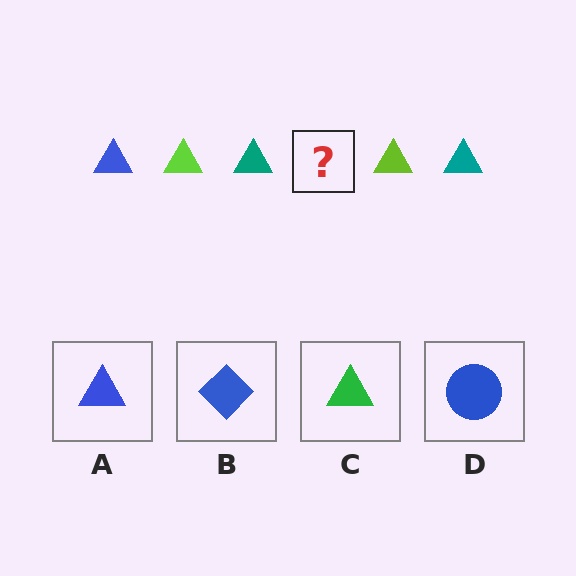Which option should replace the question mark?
Option A.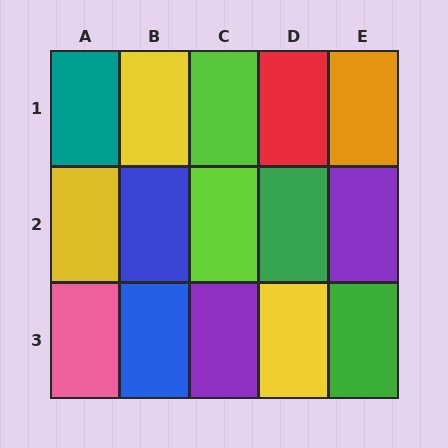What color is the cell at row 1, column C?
Lime.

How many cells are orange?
1 cell is orange.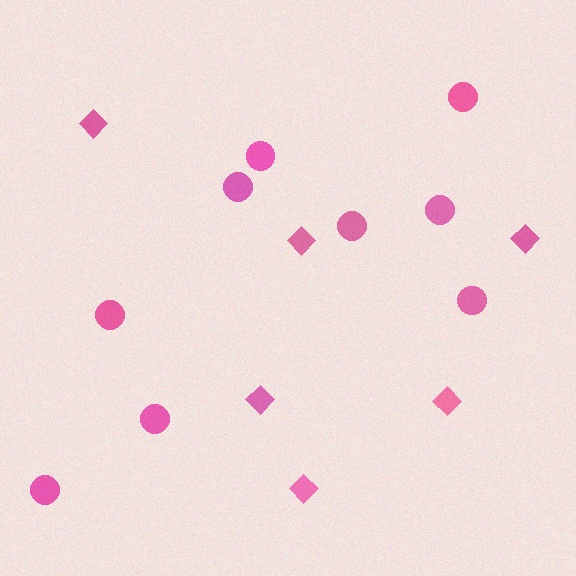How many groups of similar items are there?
There are 2 groups: one group of circles (9) and one group of diamonds (6).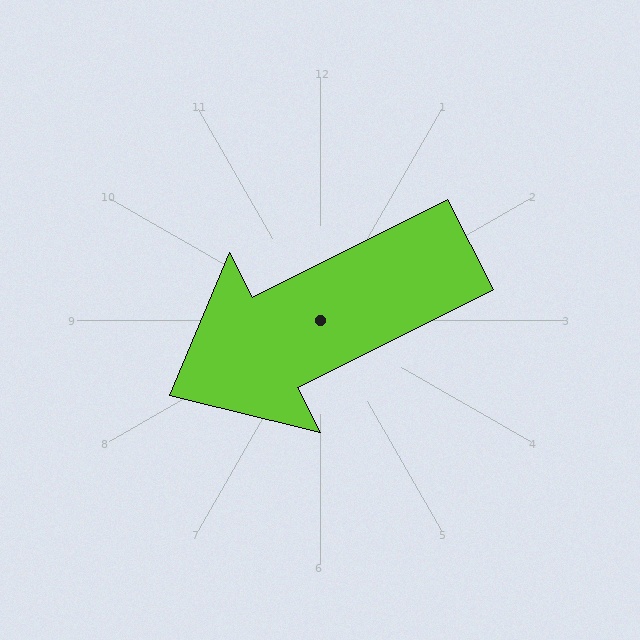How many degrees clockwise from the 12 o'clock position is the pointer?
Approximately 243 degrees.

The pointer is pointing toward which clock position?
Roughly 8 o'clock.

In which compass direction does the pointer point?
Southwest.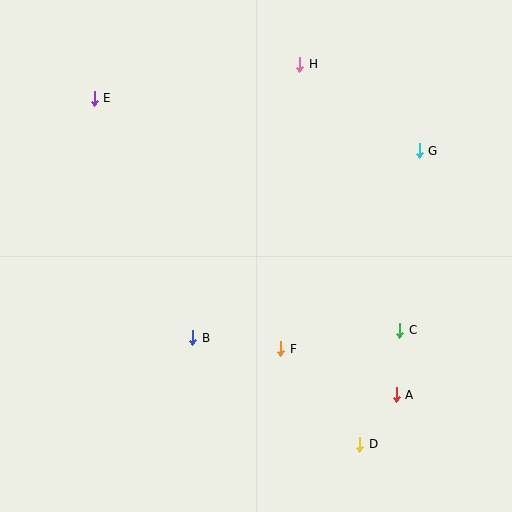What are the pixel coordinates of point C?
Point C is at (400, 330).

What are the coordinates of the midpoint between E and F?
The midpoint between E and F is at (187, 224).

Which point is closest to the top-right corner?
Point G is closest to the top-right corner.